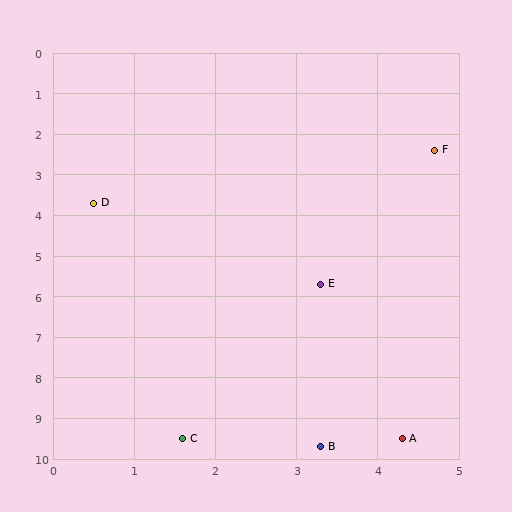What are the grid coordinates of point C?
Point C is at approximately (1.6, 9.5).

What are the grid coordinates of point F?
Point F is at approximately (4.7, 2.4).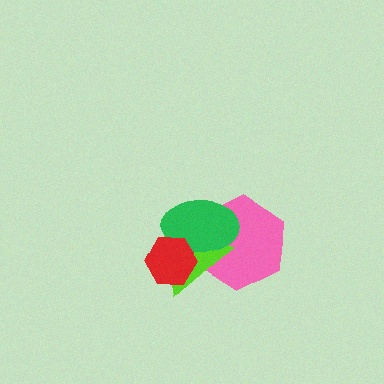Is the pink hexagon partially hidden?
Yes, it is partially covered by another shape.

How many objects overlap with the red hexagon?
2 objects overlap with the red hexagon.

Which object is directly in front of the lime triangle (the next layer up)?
The green ellipse is directly in front of the lime triangle.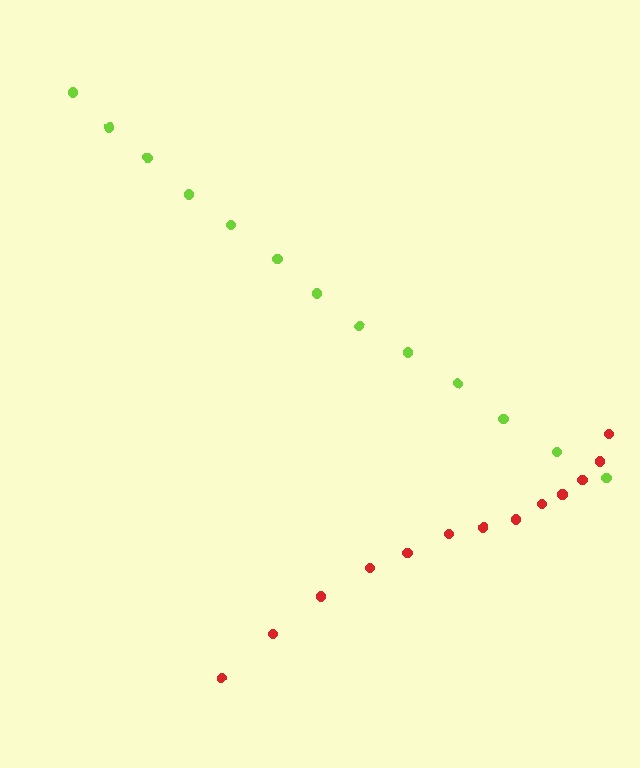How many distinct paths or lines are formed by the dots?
There are 2 distinct paths.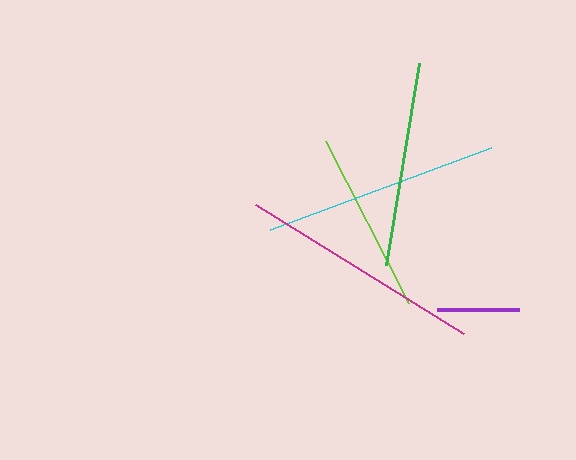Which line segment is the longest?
The magenta line is the longest at approximately 245 pixels.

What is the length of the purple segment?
The purple segment is approximately 83 pixels long.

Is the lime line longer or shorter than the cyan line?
The cyan line is longer than the lime line.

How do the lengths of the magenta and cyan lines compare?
The magenta and cyan lines are approximately the same length.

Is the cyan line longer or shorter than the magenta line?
The magenta line is longer than the cyan line.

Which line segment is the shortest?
The purple line is the shortest at approximately 83 pixels.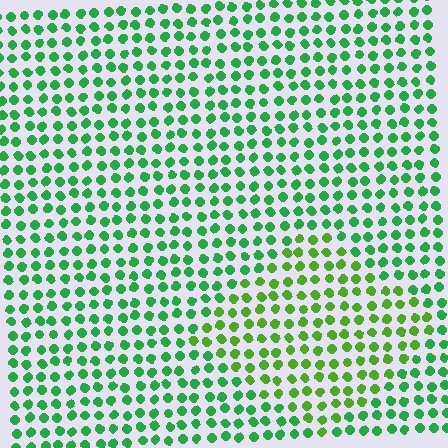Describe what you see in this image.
The image is filled with small green elements in a uniform arrangement. A diamond-shaped region is visible where the elements are tinted to a slightly different hue, forming a subtle color boundary.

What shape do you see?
I see a diamond.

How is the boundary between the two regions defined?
The boundary is defined purely by a slight shift in hue (about 32 degrees). Spacing, size, and orientation are identical on both sides.